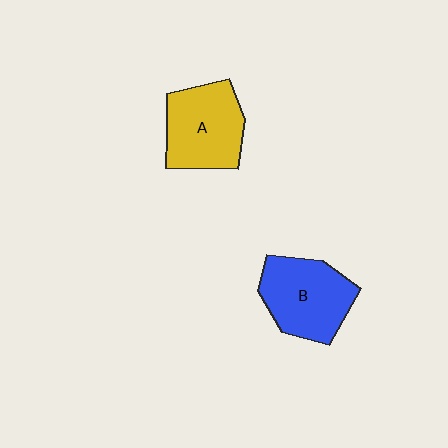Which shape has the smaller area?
Shape A (yellow).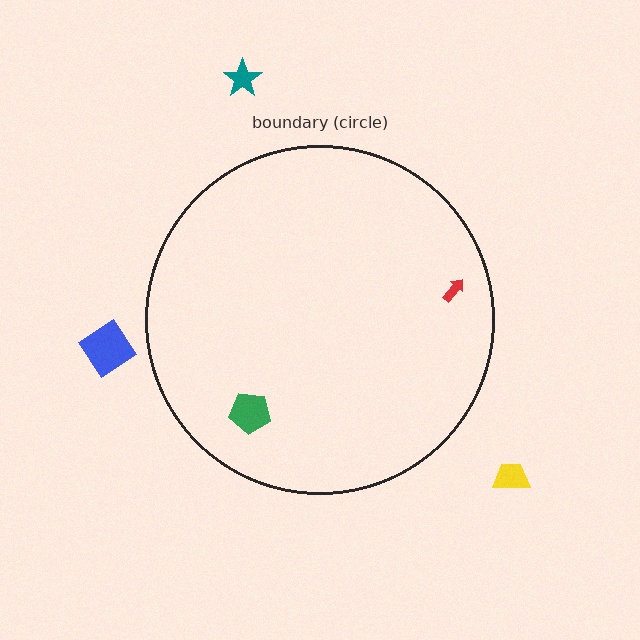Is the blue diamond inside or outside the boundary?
Outside.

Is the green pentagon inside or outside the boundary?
Inside.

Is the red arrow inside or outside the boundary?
Inside.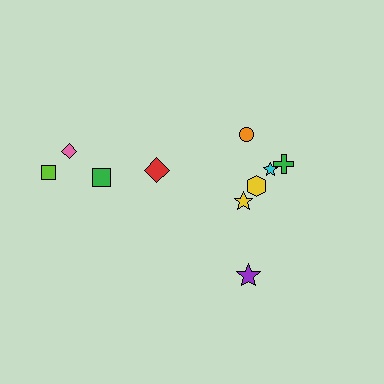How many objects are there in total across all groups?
There are 10 objects.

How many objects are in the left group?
There are 4 objects.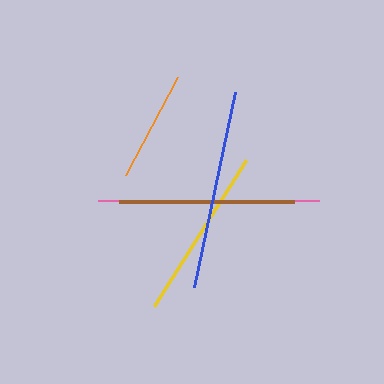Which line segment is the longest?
The pink line is the longest at approximately 220 pixels.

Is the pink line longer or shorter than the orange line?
The pink line is longer than the orange line.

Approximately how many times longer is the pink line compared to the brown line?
The pink line is approximately 1.3 times the length of the brown line.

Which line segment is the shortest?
The orange line is the shortest at approximately 111 pixels.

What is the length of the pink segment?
The pink segment is approximately 220 pixels long.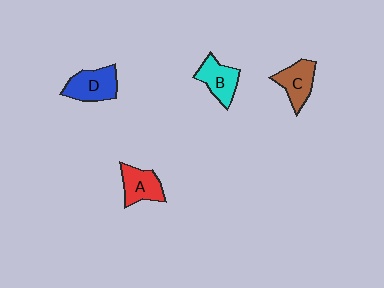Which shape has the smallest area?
Shape A (red).